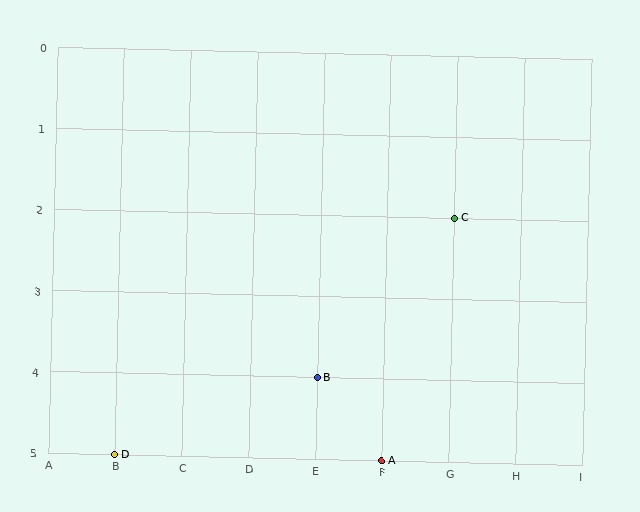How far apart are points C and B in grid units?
Points C and B are 2 columns and 2 rows apart (about 2.8 grid units diagonally).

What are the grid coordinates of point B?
Point B is at grid coordinates (E, 4).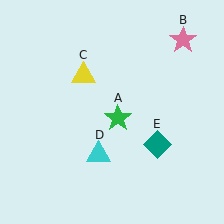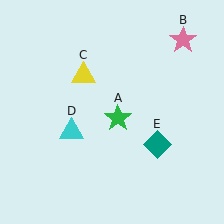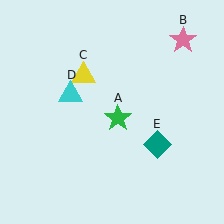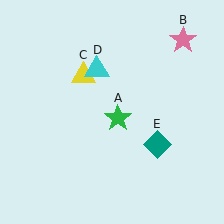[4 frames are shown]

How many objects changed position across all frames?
1 object changed position: cyan triangle (object D).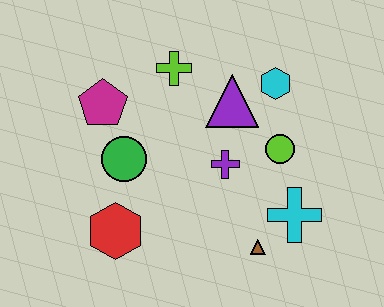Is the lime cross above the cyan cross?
Yes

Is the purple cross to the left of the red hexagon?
No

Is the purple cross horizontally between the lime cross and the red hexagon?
No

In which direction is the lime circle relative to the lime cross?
The lime circle is to the right of the lime cross.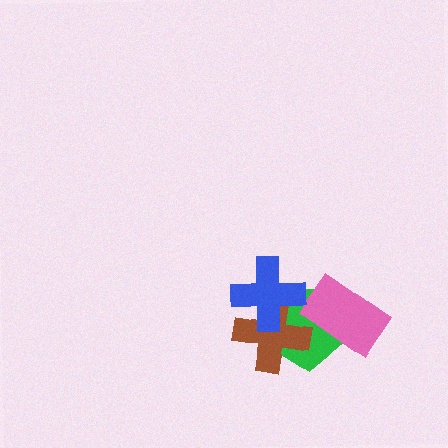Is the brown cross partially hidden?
Yes, it is partially covered by another shape.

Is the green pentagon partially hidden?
Yes, it is partially covered by another shape.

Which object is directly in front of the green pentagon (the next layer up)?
The brown cross is directly in front of the green pentagon.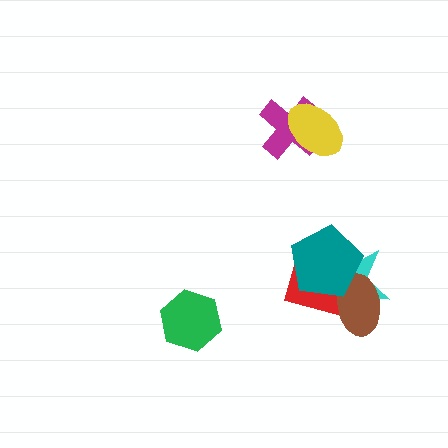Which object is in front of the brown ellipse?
The teal pentagon is in front of the brown ellipse.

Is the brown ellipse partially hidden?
Yes, it is partially covered by another shape.